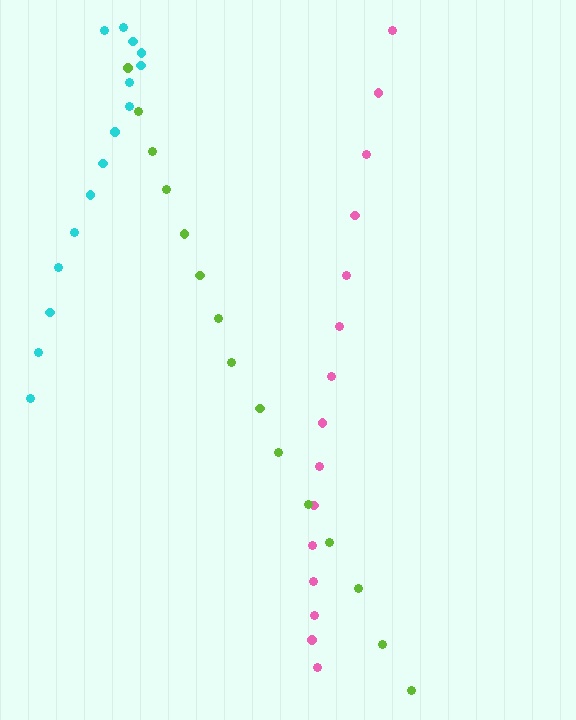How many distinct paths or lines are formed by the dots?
There are 3 distinct paths.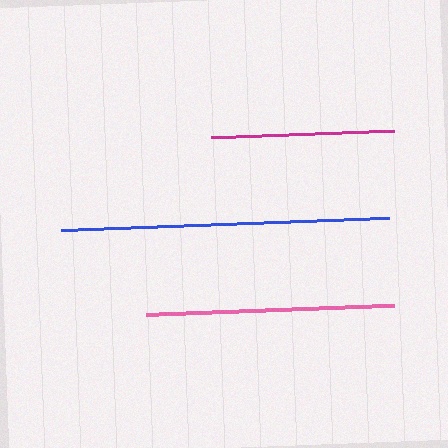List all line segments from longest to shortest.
From longest to shortest: blue, pink, magenta.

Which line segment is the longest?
The blue line is the longest at approximately 329 pixels.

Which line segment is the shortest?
The magenta line is the shortest at approximately 183 pixels.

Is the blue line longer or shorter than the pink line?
The blue line is longer than the pink line.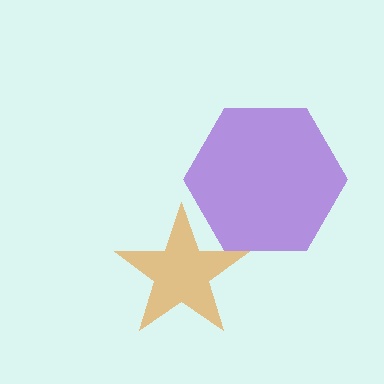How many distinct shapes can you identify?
There are 2 distinct shapes: a purple hexagon, an orange star.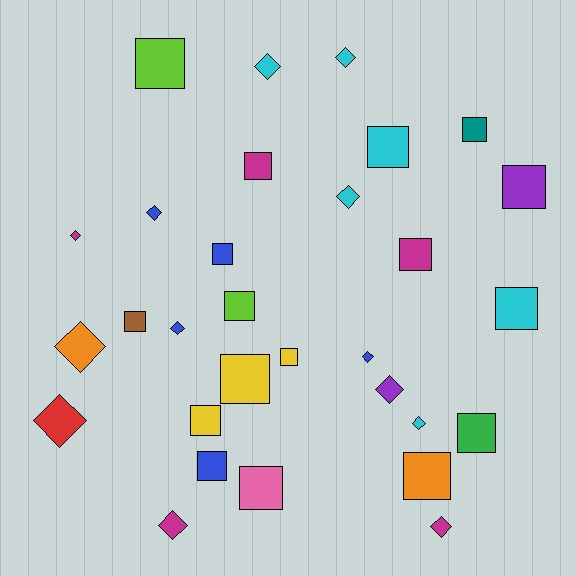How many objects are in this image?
There are 30 objects.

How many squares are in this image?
There are 17 squares.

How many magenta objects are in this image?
There are 5 magenta objects.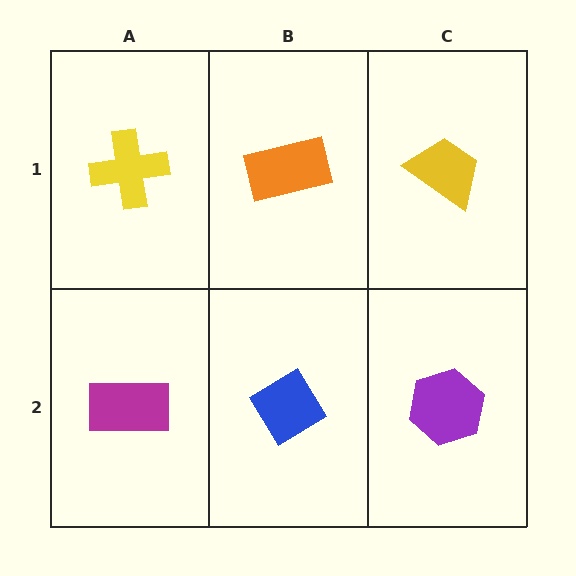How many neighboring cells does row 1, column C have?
2.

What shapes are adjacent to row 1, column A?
A magenta rectangle (row 2, column A), an orange rectangle (row 1, column B).